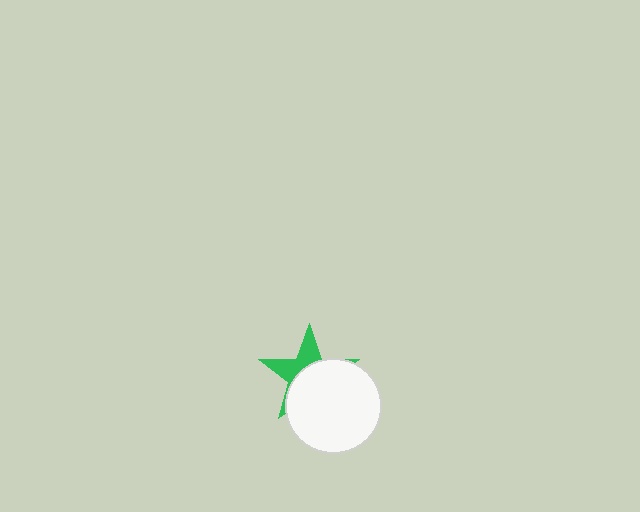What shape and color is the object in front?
The object in front is a white circle.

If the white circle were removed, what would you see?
You would see the complete green star.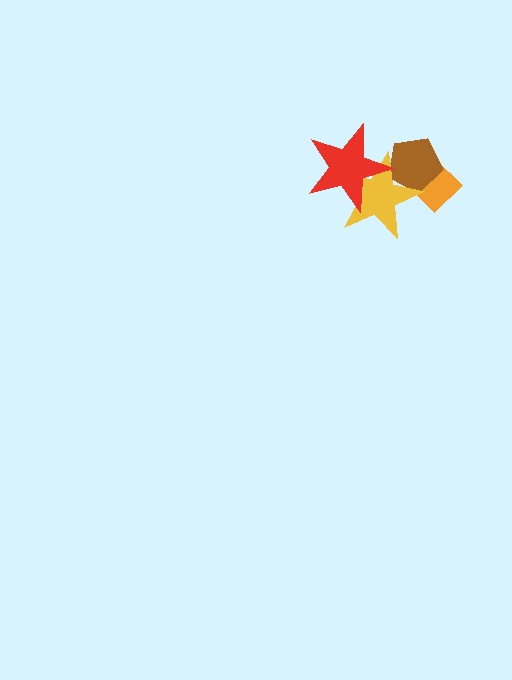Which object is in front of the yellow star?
The red star is in front of the yellow star.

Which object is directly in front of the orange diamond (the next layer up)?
The brown pentagon is directly in front of the orange diamond.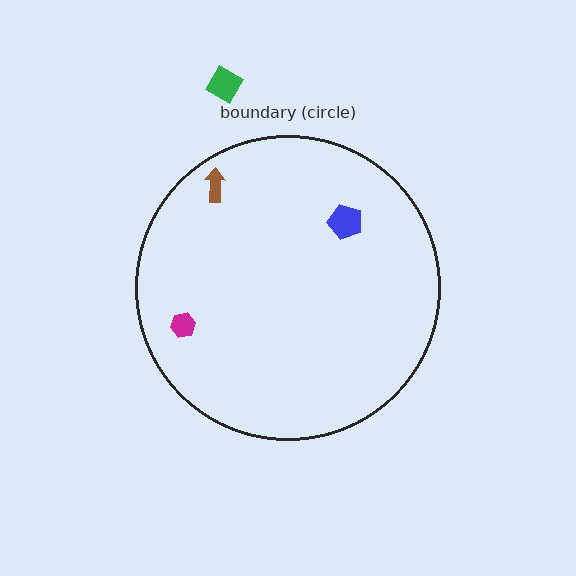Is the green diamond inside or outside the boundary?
Outside.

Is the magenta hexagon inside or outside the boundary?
Inside.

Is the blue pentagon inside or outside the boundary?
Inside.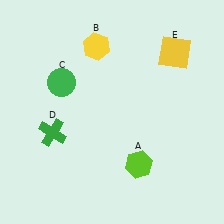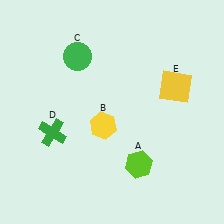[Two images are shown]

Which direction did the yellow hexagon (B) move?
The yellow hexagon (B) moved down.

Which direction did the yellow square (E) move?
The yellow square (E) moved down.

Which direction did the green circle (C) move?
The green circle (C) moved up.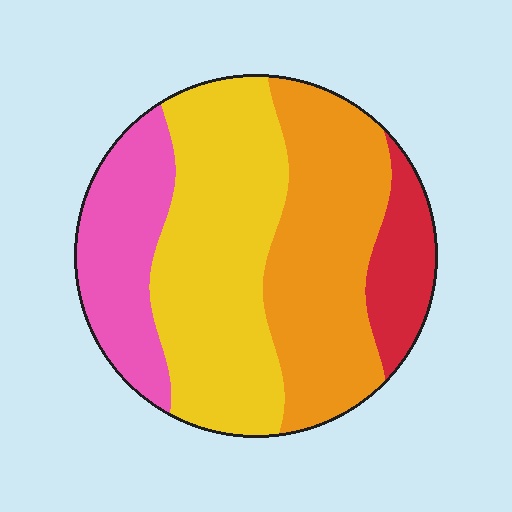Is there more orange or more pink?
Orange.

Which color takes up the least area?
Red, at roughly 10%.